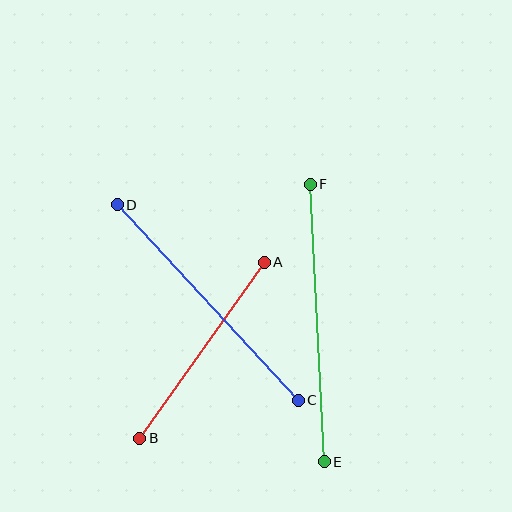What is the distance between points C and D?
The distance is approximately 266 pixels.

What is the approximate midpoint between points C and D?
The midpoint is at approximately (208, 303) pixels.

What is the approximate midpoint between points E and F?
The midpoint is at approximately (317, 323) pixels.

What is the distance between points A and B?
The distance is approximately 216 pixels.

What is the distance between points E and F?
The distance is approximately 278 pixels.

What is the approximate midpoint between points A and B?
The midpoint is at approximately (202, 350) pixels.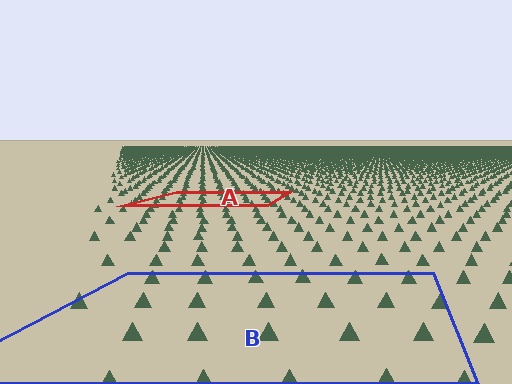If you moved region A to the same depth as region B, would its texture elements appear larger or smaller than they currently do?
They would appear larger. At a closer depth, the same texture elements are projected at a bigger on-screen size.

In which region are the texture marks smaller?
The texture marks are smaller in region A, because it is farther away.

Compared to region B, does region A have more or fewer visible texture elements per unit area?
Region A has more texture elements per unit area — they are packed more densely because it is farther away.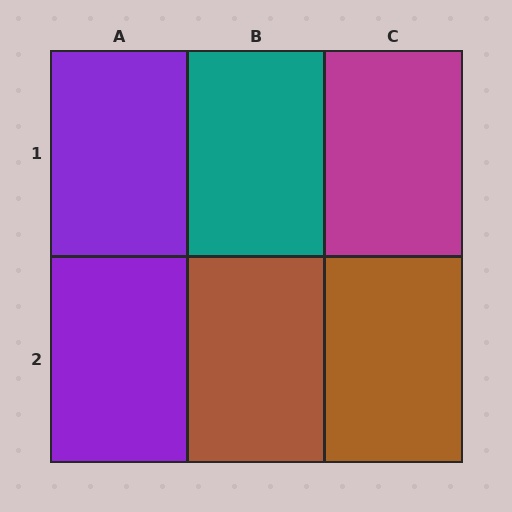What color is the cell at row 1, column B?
Teal.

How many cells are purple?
2 cells are purple.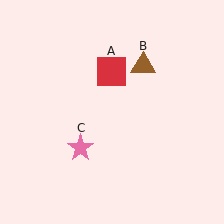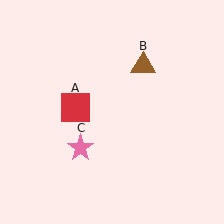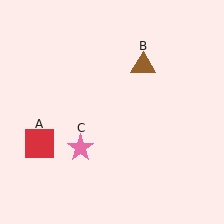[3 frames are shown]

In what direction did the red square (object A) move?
The red square (object A) moved down and to the left.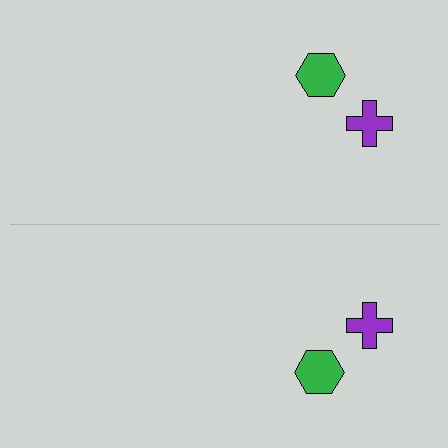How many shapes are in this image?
There are 4 shapes in this image.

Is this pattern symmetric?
Yes, this pattern has bilateral (reflection) symmetry.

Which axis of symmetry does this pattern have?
The pattern has a horizontal axis of symmetry running through the center of the image.